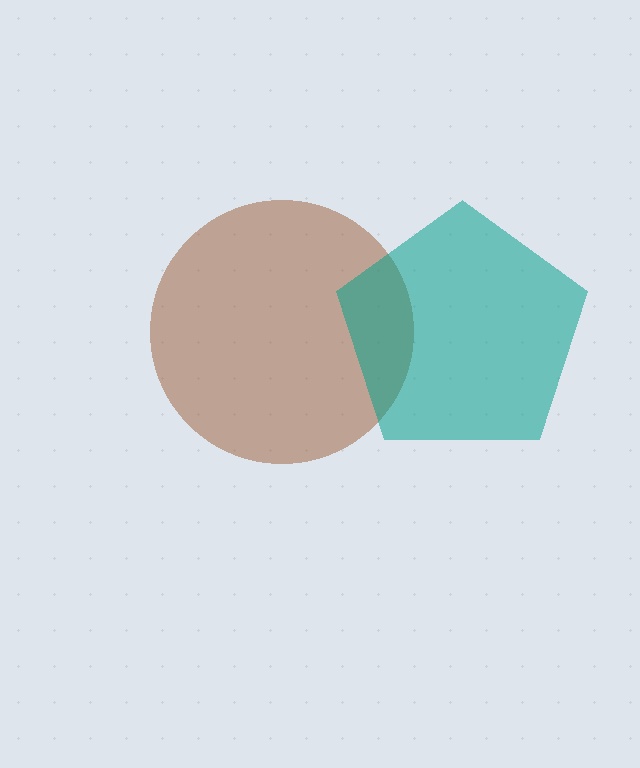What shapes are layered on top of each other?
The layered shapes are: a brown circle, a teal pentagon.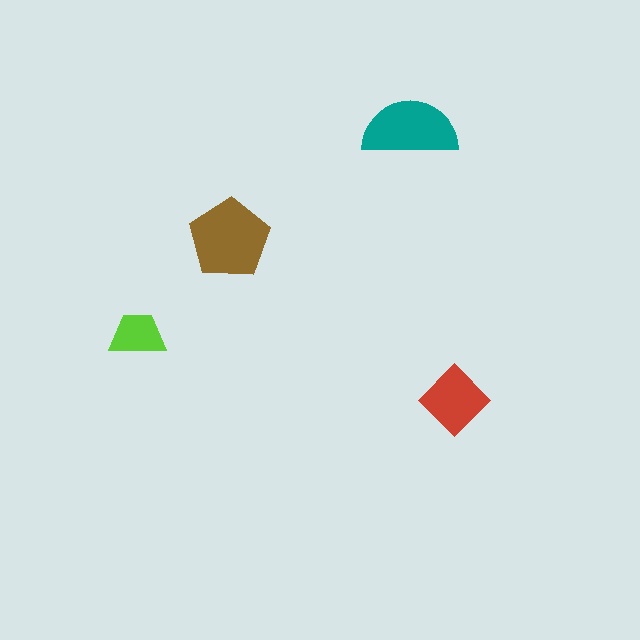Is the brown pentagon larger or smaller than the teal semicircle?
Larger.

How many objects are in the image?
There are 4 objects in the image.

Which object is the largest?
The brown pentagon.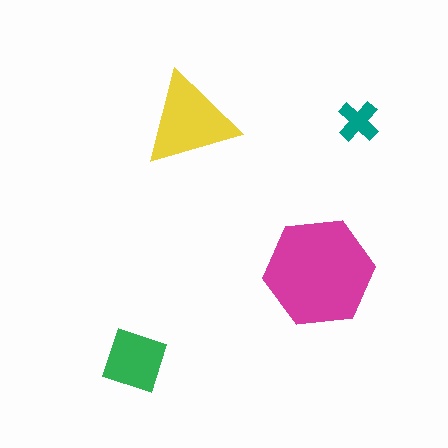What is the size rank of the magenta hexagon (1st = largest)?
1st.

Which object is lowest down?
The green diamond is bottommost.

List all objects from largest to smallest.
The magenta hexagon, the yellow triangle, the green diamond, the teal cross.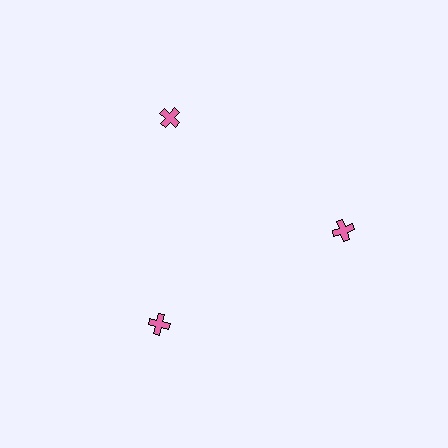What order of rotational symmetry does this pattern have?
This pattern has 3-fold rotational symmetry.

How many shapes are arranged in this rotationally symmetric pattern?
There are 3 shapes, arranged in 3 groups of 1.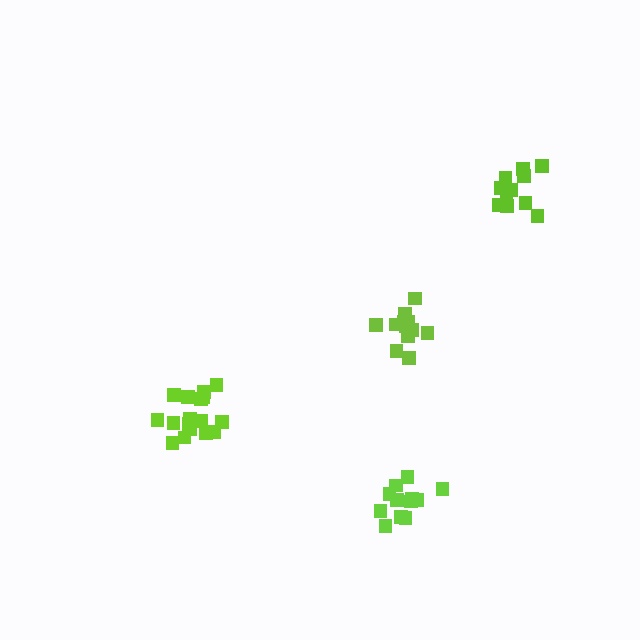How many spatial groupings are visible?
There are 4 spatial groupings.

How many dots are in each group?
Group 1: 12 dots, Group 2: 17 dots, Group 3: 11 dots, Group 4: 13 dots (53 total).